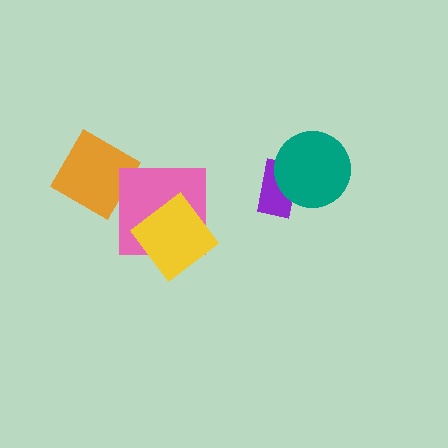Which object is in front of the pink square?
The yellow diamond is in front of the pink square.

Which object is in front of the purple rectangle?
The teal circle is in front of the purple rectangle.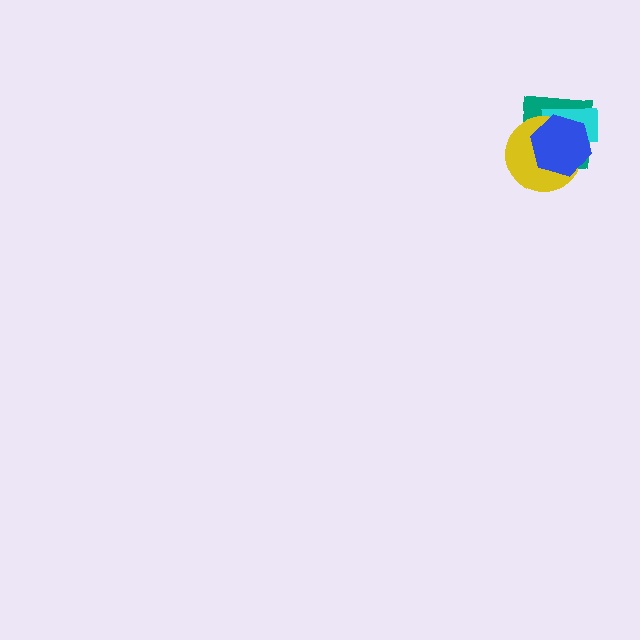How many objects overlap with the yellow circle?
3 objects overlap with the yellow circle.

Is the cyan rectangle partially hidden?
Yes, it is partially covered by another shape.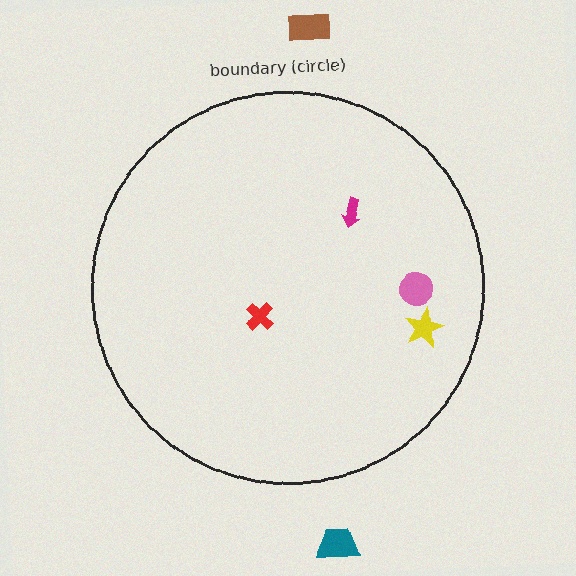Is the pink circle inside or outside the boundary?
Inside.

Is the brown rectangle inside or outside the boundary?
Outside.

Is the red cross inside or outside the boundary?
Inside.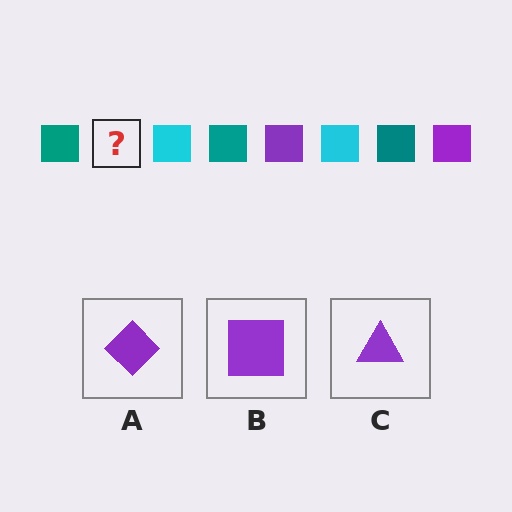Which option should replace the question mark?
Option B.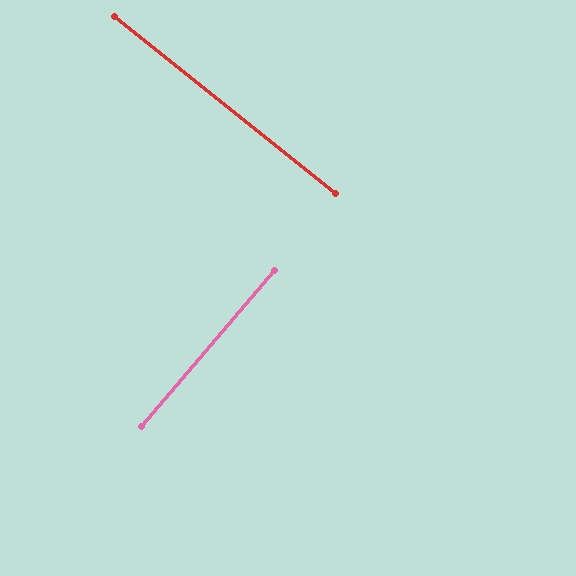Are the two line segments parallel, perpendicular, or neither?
Perpendicular — they meet at approximately 88°.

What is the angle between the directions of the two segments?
Approximately 88 degrees.